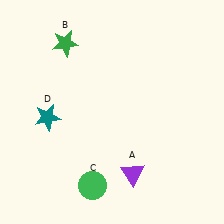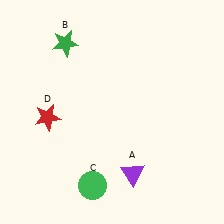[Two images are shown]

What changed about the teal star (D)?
In Image 1, D is teal. In Image 2, it changed to red.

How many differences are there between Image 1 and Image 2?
There is 1 difference between the two images.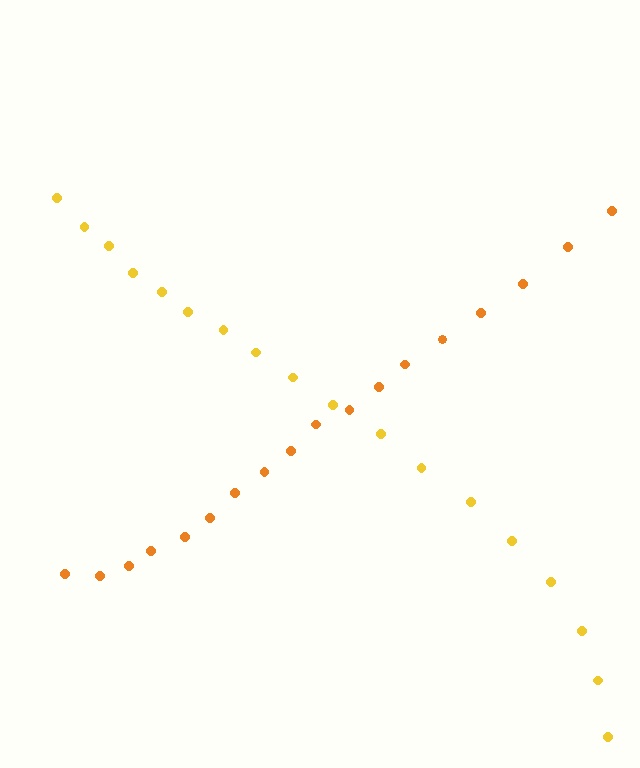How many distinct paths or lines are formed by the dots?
There are 2 distinct paths.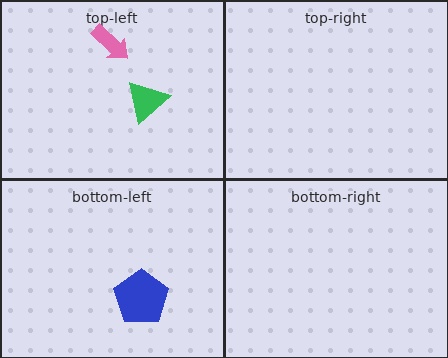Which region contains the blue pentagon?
The bottom-left region.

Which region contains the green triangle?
The top-left region.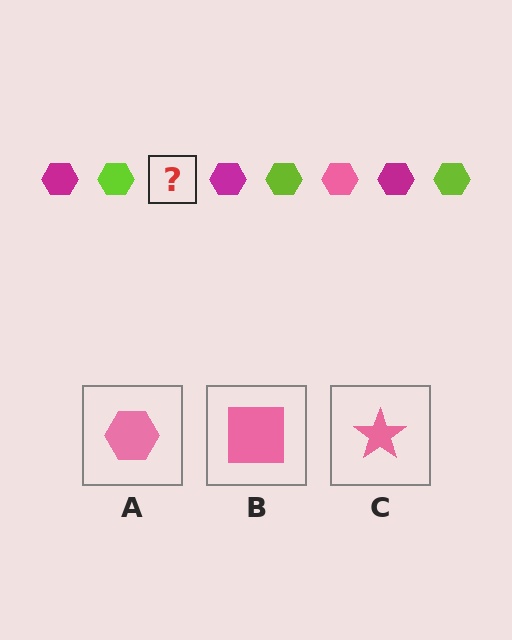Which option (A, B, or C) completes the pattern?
A.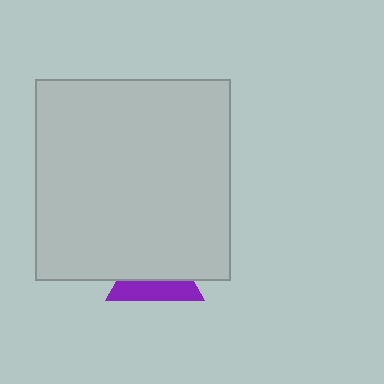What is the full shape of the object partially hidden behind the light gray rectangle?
The partially hidden object is a purple triangle.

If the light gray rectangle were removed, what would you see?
You would see the complete purple triangle.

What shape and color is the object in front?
The object in front is a light gray rectangle.